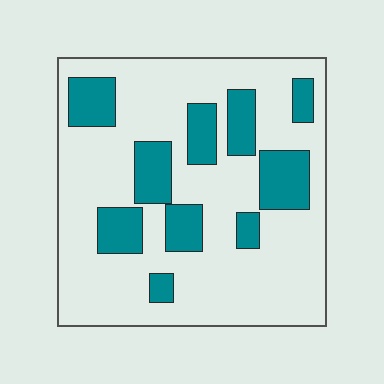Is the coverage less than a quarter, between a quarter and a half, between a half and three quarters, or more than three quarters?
Between a quarter and a half.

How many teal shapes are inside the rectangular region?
10.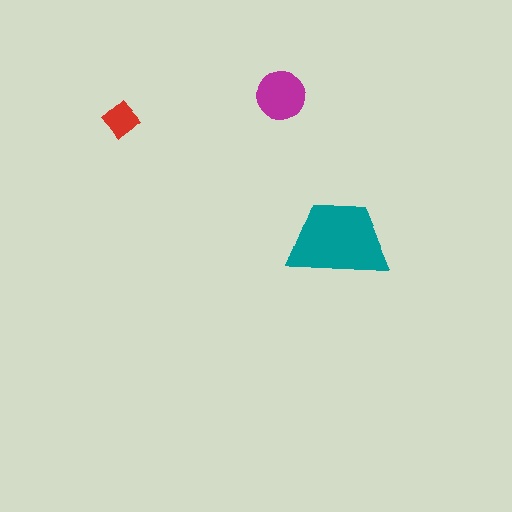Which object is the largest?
The teal trapezoid.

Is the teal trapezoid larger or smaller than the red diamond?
Larger.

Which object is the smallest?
The red diamond.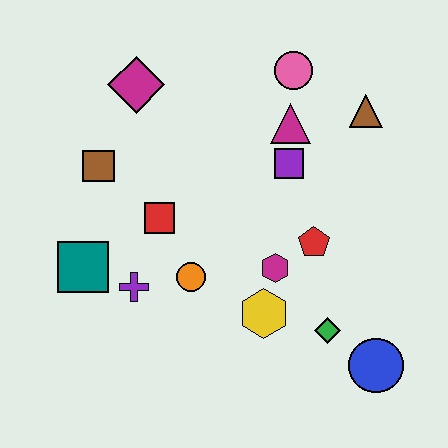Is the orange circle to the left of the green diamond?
Yes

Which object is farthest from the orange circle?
The brown triangle is farthest from the orange circle.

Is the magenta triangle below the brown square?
No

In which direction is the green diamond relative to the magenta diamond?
The green diamond is below the magenta diamond.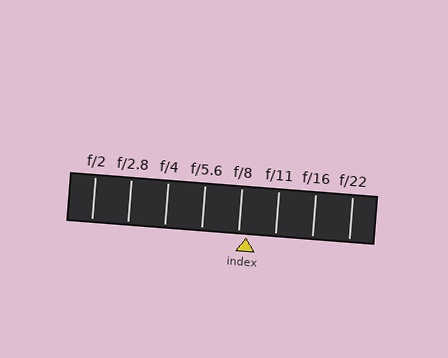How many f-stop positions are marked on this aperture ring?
There are 8 f-stop positions marked.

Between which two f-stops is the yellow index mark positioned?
The index mark is between f/8 and f/11.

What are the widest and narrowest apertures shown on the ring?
The widest aperture shown is f/2 and the narrowest is f/22.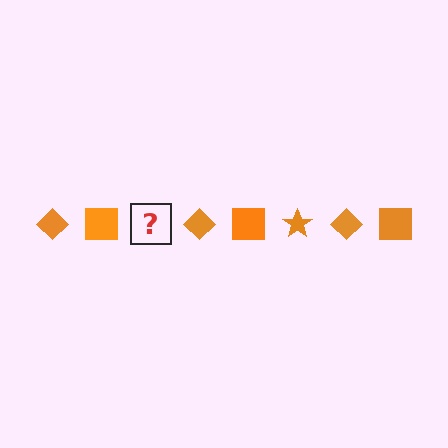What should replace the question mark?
The question mark should be replaced with an orange star.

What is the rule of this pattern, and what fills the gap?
The rule is that the pattern cycles through diamond, square, star shapes in orange. The gap should be filled with an orange star.